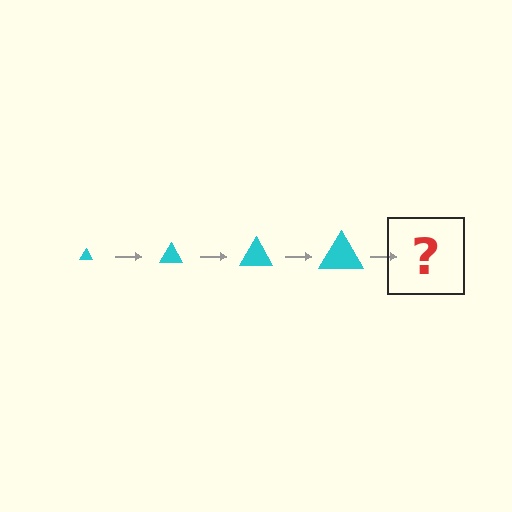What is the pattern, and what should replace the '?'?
The pattern is that the triangle gets progressively larger each step. The '?' should be a cyan triangle, larger than the previous one.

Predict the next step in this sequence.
The next step is a cyan triangle, larger than the previous one.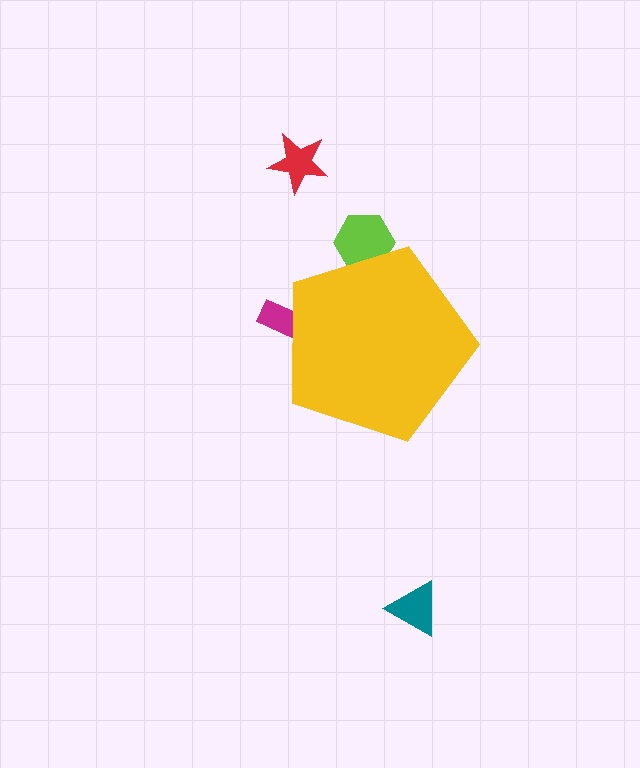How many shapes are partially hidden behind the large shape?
2 shapes are partially hidden.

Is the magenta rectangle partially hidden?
Yes, the magenta rectangle is partially hidden behind the yellow pentagon.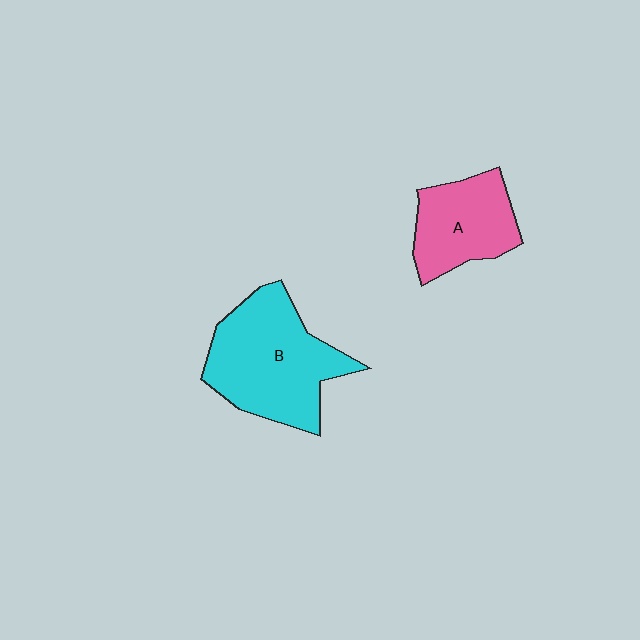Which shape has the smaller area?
Shape A (pink).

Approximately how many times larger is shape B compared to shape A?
Approximately 1.6 times.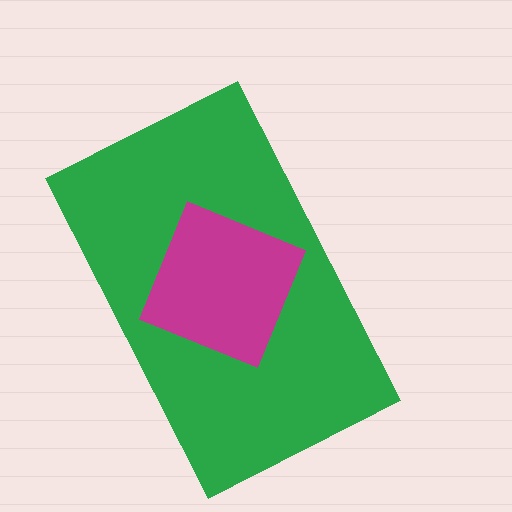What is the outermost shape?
The green rectangle.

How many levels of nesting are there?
2.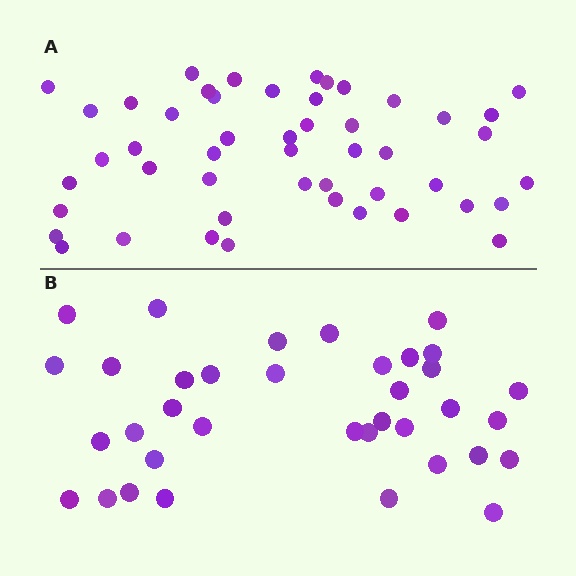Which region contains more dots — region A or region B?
Region A (the top region) has more dots.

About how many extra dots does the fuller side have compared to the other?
Region A has approximately 15 more dots than region B.